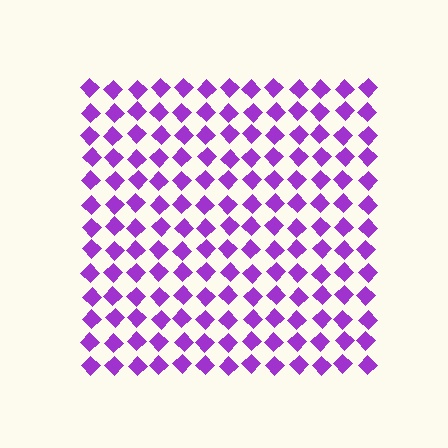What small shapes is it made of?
It is made of small diamonds.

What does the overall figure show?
The overall figure shows a square.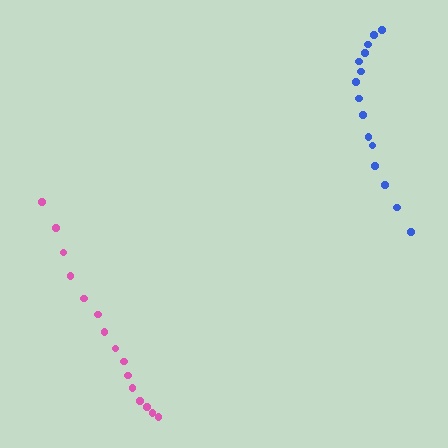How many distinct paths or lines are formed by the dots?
There are 2 distinct paths.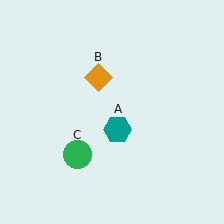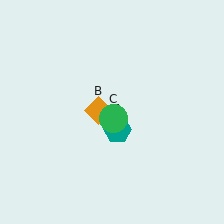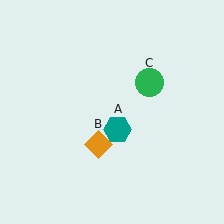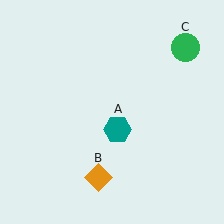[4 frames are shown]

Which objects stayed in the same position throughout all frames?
Teal hexagon (object A) remained stationary.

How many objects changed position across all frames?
2 objects changed position: orange diamond (object B), green circle (object C).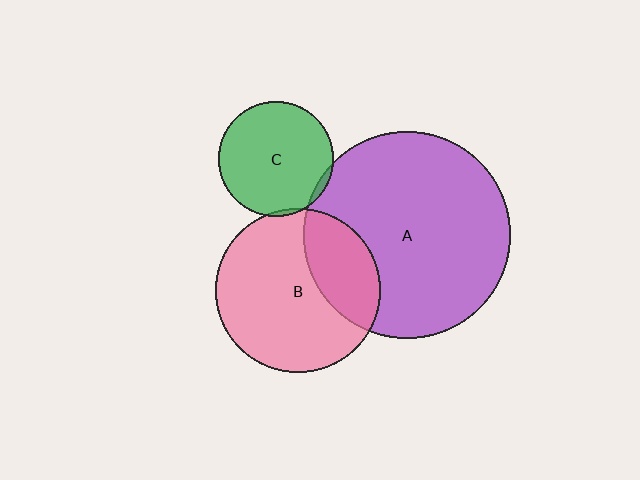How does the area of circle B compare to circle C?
Approximately 2.1 times.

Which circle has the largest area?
Circle A (purple).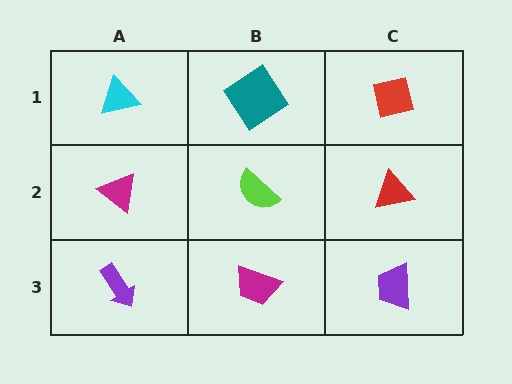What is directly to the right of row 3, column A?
A magenta trapezoid.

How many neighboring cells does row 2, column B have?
4.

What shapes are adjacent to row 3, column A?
A magenta triangle (row 2, column A), a magenta trapezoid (row 3, column B).